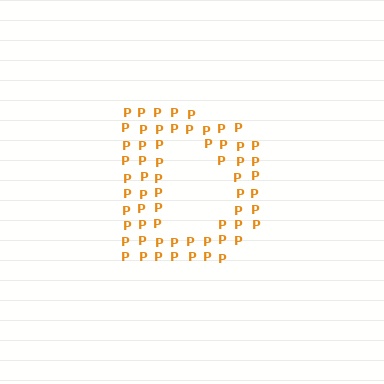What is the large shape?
The large shape is the letter D.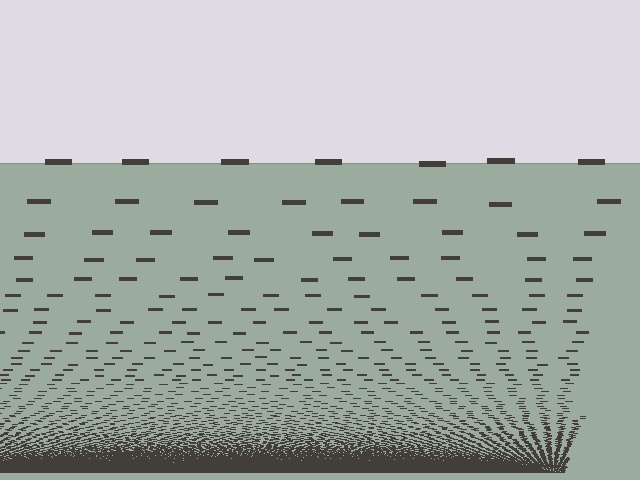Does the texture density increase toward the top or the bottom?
Density increases toward the bottom.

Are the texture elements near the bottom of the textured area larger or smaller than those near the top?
Smaller. The gradient is inverted — elements near the bottom are smaller and denser.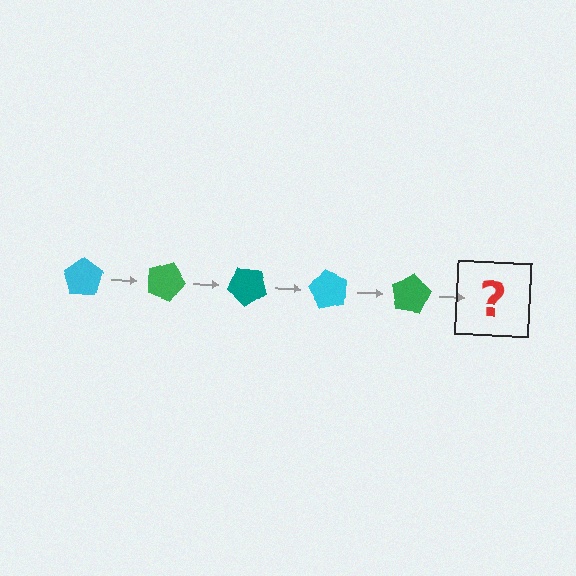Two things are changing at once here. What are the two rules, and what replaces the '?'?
The two rules are that it rotates 20 degrees each step and the color cycles through cyan, green, and teal. The '?' should be a teal pentagon, rotated 100 degrees from the start.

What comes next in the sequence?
The next element should be a teal pentagon, rotated 100 degrees from the start.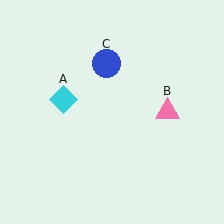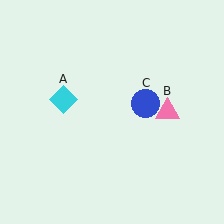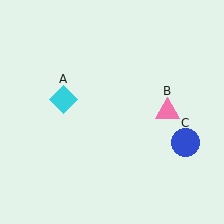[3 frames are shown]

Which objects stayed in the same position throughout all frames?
Cyan diamond (object A) and pink triangle (object B) remained stationary.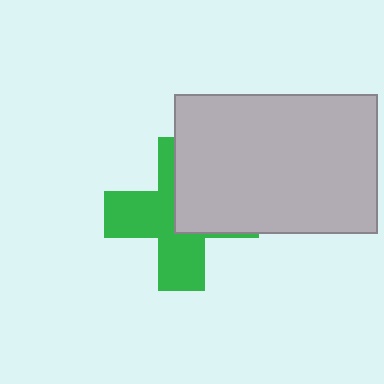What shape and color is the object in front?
The object in front is a light gray rectangle.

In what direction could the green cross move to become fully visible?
The green cross could move toward the lower-left. That would shift it out from behind the light gray rectangle entirely.